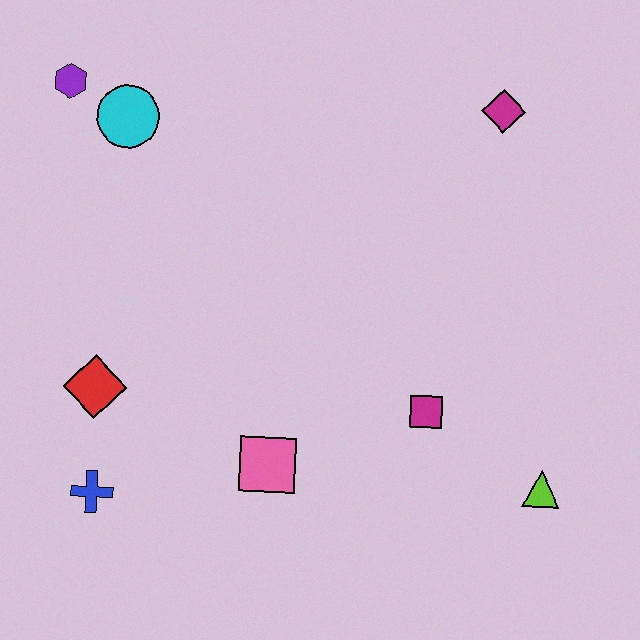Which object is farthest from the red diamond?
The magenta diamond is farthest from the red diamond.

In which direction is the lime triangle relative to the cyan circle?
The lime triangle is to the right of the cyan circle.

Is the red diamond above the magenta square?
Yes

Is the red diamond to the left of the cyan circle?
Yes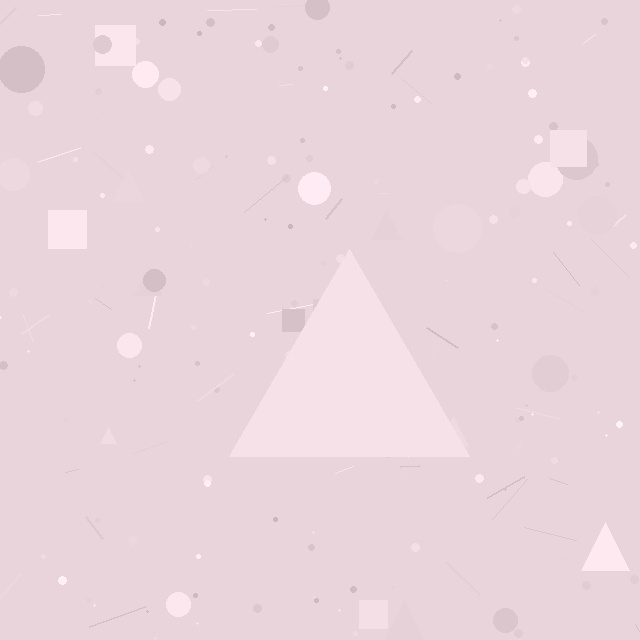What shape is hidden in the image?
A triangle is hidden in the image.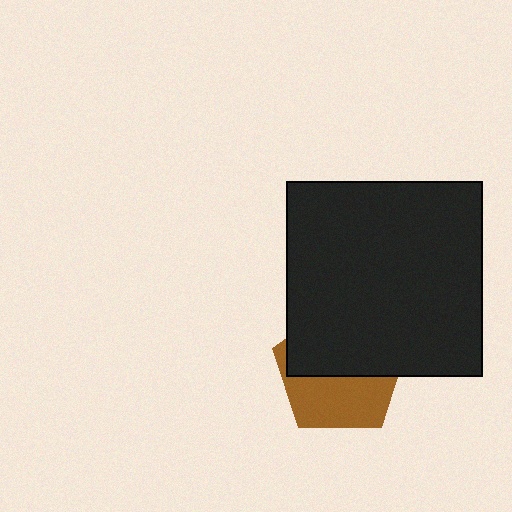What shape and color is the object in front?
The object in front is a black square.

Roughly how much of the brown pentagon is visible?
A small part of it is visible (roughly 44%).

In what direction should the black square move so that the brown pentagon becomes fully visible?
The black square should move up. That is the shortest direction to clear the overlap and leave the brown pentagon fully visible.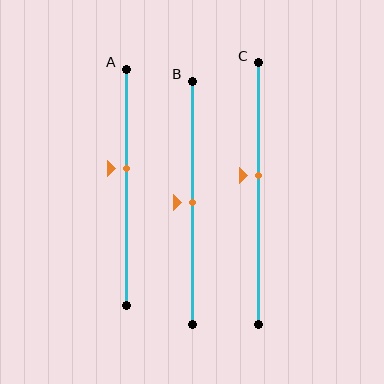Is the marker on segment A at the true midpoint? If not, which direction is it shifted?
No, the marker on segment A is shifted upward by about 8% of the segment length.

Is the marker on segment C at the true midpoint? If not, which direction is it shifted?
No, the marker on segment C is shifted upward by about 7% of the segment length.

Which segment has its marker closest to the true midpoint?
Segment B has its marker closest to the true midpoint.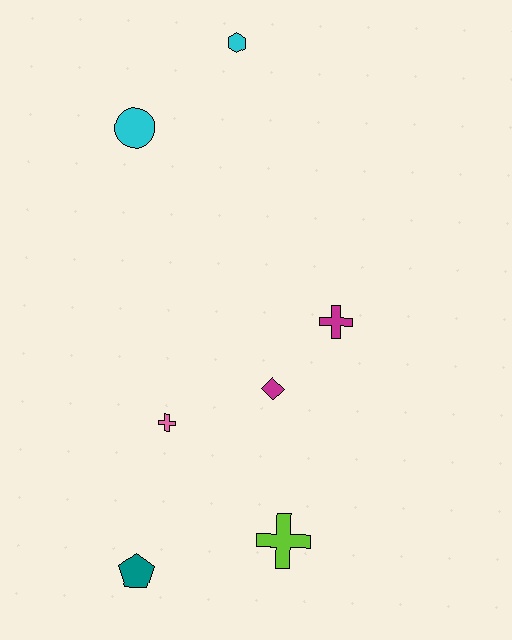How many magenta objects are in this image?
There are 2 magenta objects.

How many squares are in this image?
There are no squares.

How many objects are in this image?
There are 7 objects.